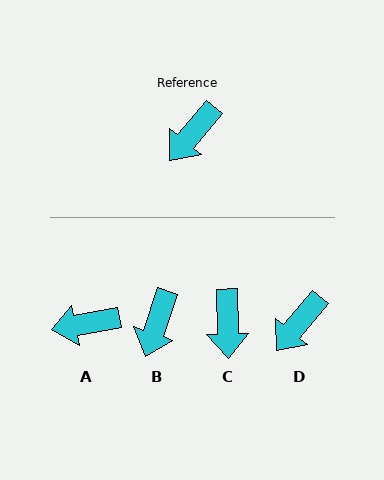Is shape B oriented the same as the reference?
No, it is off by about 22 degrees.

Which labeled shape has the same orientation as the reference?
D.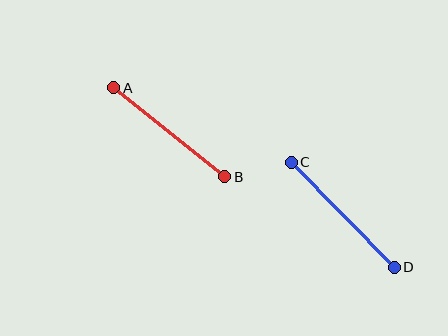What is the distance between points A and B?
The distance is approximately 143 pixels.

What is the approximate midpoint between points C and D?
The midpoint is at approximately (343, 215) pixels.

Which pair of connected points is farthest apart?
Points C and D are farthest apart.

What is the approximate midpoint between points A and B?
The midpoint is at approximately (169, 132) pixels.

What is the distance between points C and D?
The distance is approximately 147 pixels.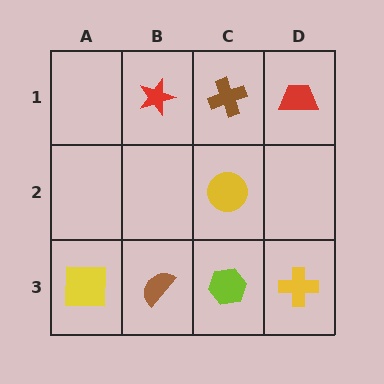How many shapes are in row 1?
3 shapes.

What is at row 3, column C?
A lime hexagon.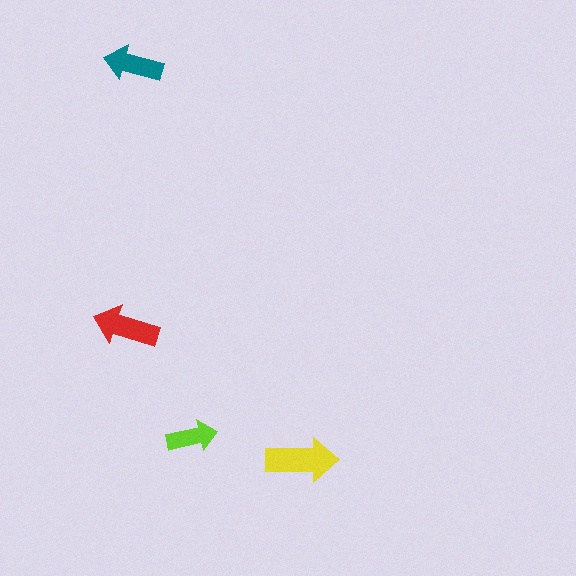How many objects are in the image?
There are 4 objects in the image.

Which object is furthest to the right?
The yellow arrow is rightmost.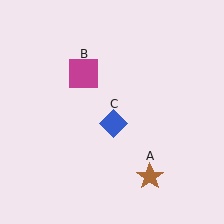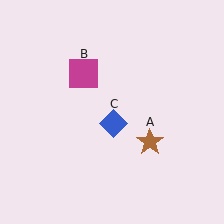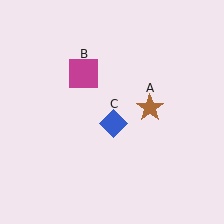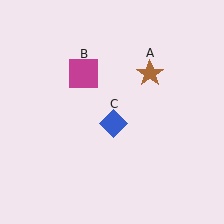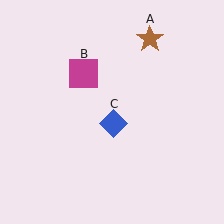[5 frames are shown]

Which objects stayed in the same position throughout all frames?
Magenta square (object B) and blue diamond (object C) remained stationary.